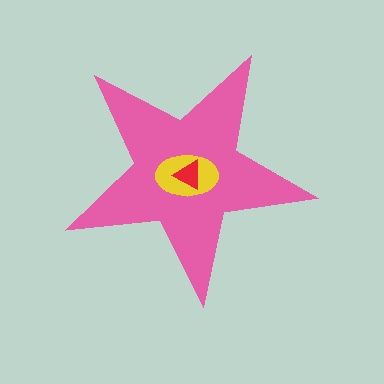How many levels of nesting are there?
3.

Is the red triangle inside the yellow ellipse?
Yes.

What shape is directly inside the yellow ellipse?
The red triangle.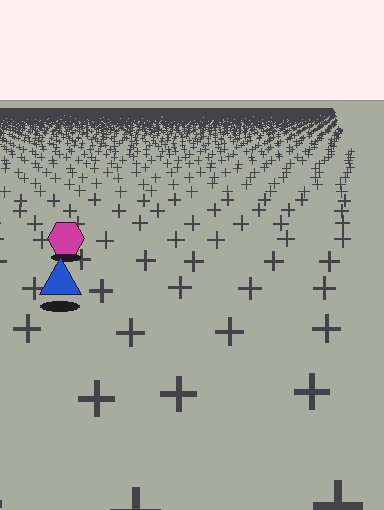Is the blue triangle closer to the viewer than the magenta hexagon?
Yes. The blue triangle is closer — you can tell from the texture gradient: the ground texture is coarser near it.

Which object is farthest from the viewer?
The magenta hexagon is farthest from the viewer. It appears smaller and the ground texture around it is denser.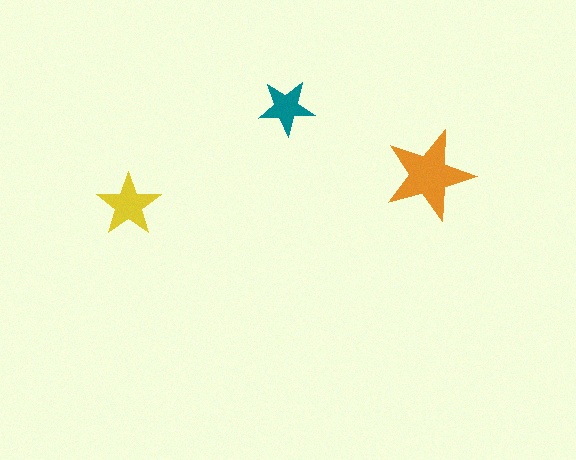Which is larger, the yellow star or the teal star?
The yellow one.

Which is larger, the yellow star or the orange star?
The orange one.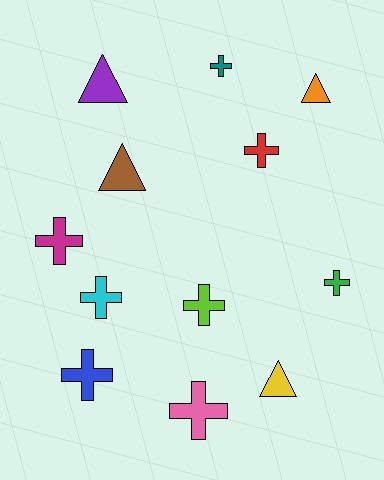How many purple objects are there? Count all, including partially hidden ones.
There is 1 purple object.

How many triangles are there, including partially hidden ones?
There are 4 triangles.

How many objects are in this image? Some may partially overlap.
There are 12 objects.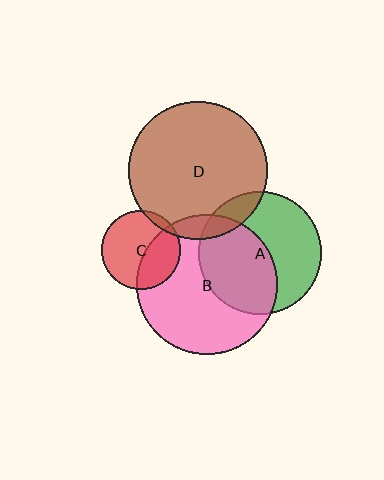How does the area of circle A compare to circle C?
Approximately 2.4 times.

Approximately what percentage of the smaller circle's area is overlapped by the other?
Approximately 10%.